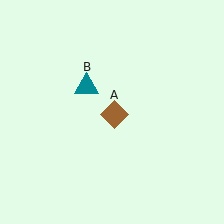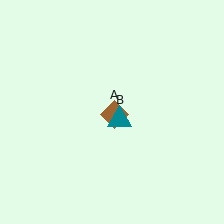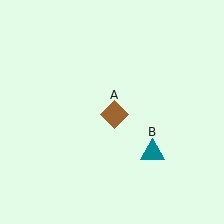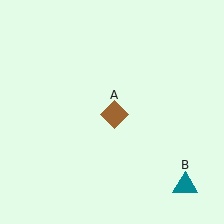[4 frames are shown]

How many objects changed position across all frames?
1 object changed position: teal triangle (object B).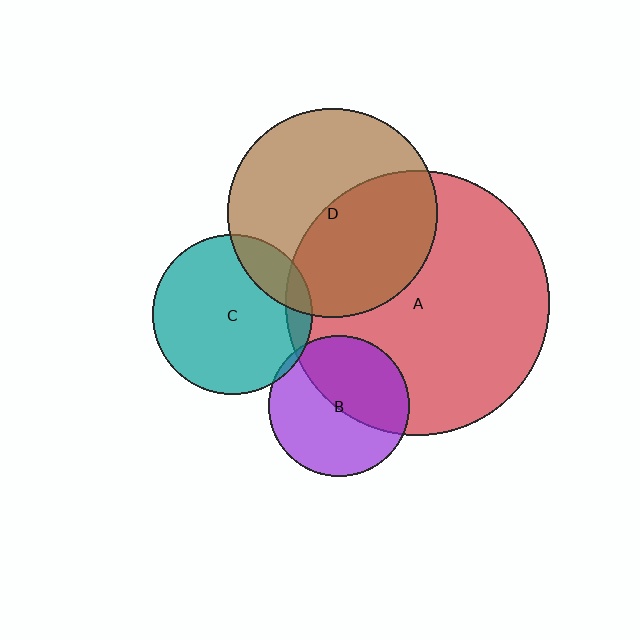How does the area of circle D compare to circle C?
Approximately 1.7 times.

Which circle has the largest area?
Circle A (red).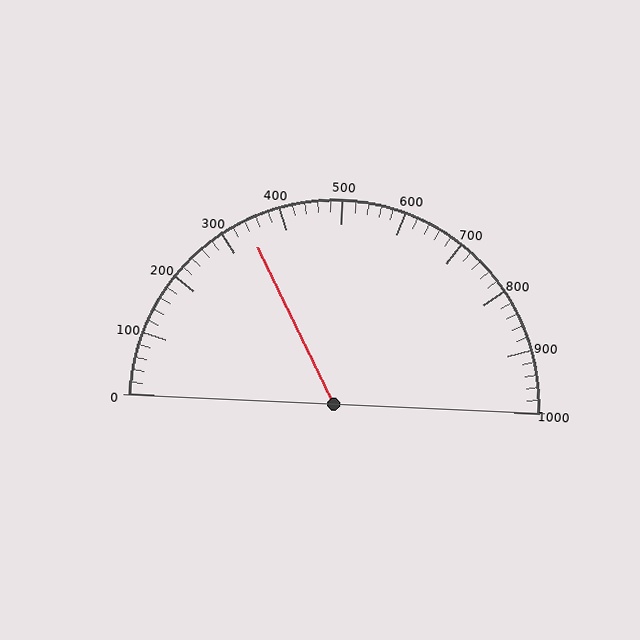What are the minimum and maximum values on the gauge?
The gauge ranges from 0 to 1000.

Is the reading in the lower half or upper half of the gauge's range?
The reading is in the lower half of the range (0 to 1000).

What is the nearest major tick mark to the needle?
The nearest major tick mark is 300.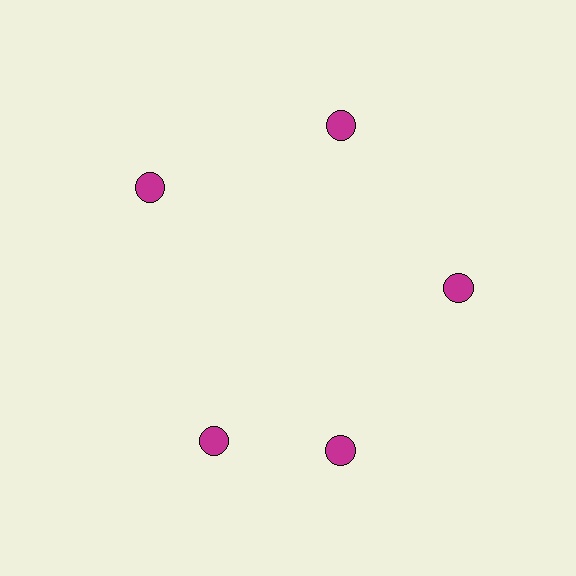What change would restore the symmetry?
The symmetry would be restored by rotating it back into even spacing with its neighbors so that all 5 circles sit at equal angles and equal distance from the center.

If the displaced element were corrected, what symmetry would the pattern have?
It would have 5-fold rotational symmetry — the pattern would map onto itself every 72 degrees.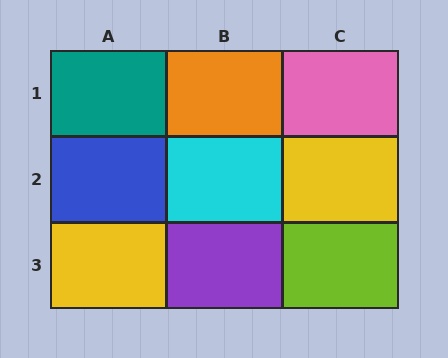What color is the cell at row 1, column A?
Teal.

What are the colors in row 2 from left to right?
Blue, cyan, yellow.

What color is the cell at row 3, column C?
Lime.